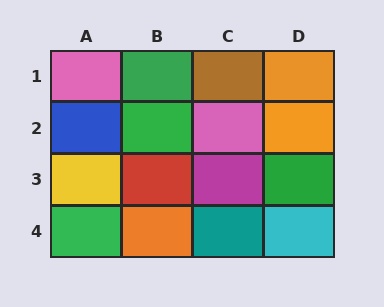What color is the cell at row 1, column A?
Pink.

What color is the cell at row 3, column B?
Red.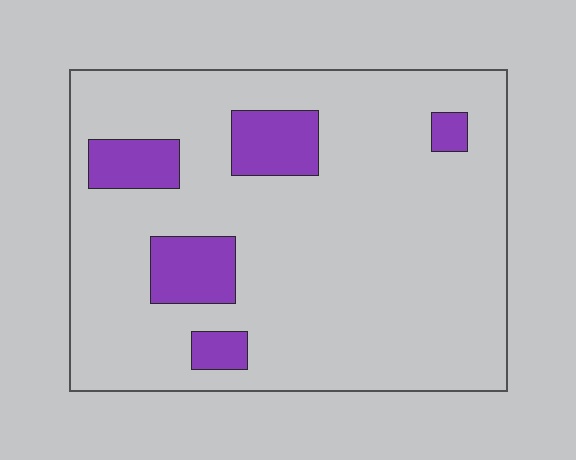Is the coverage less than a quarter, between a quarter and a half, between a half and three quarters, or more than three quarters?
Less than a quarter.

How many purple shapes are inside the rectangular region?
5.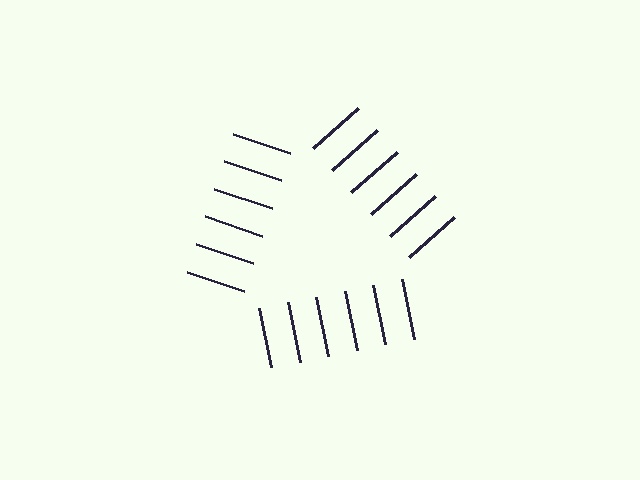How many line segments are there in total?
18 — 6 along each of the 3 edges.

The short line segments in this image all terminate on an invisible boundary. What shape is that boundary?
An illusory triangle — the line segments terminate on its edges but no continuous stroke is drawn.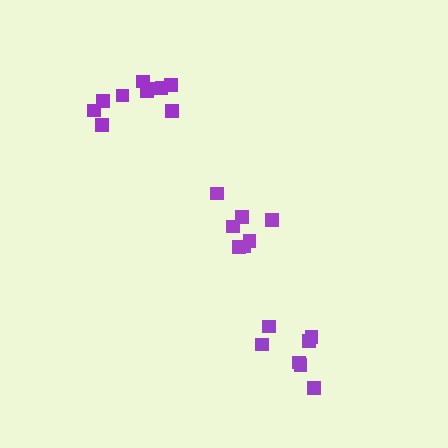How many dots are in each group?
Group 1: 7 dots, Group 2: 10 dots, Group 3: 7 dots (24 total).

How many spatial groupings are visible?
There are 3 spatial groupings.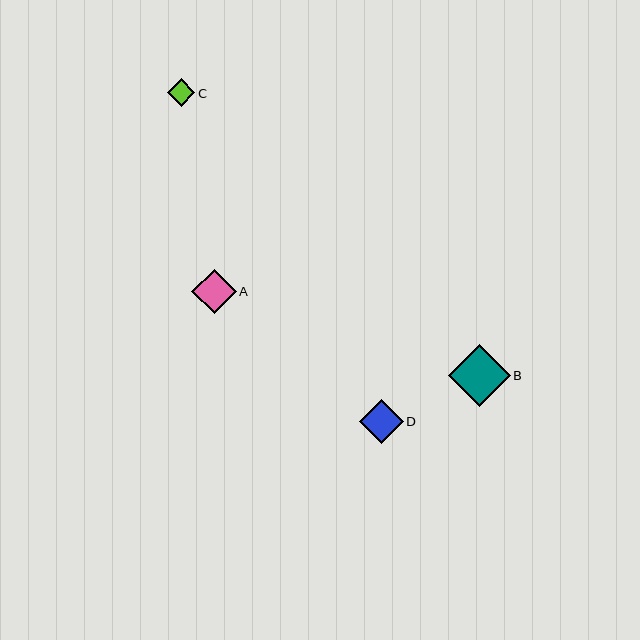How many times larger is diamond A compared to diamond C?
Diamond A is approximately 1.6 times the size of diamond C.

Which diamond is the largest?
Diamond B is the largest with a size of approximately 62 pixels.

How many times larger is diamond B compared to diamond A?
Diamond B is approximately 1.4 times the size of diamond A.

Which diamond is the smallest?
Diamond C is the smallest with a size of approximately 28 pixels.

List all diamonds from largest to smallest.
From largest to smallest: B, A, D, C.